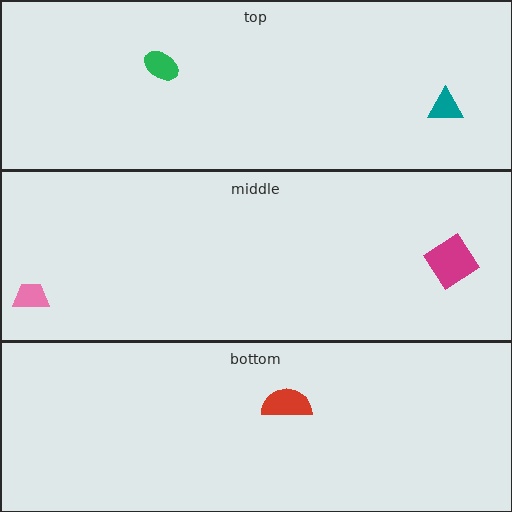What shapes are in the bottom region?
The red semicircle.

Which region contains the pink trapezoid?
The middle region.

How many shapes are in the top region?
2.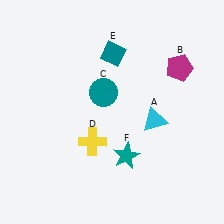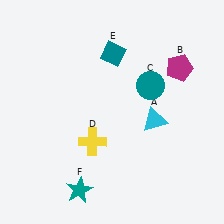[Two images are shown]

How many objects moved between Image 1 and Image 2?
2 objects moved between the two images.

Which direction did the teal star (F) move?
The teal star (F) moved left.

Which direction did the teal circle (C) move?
The teal circle (C) moved right.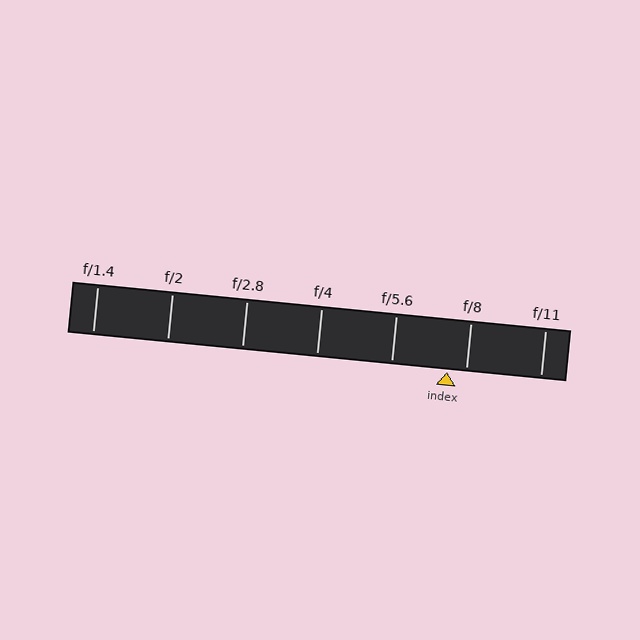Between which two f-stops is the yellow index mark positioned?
The index mark is between f/5.6 and f/8.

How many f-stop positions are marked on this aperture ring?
There are 7 f-stop positions marked.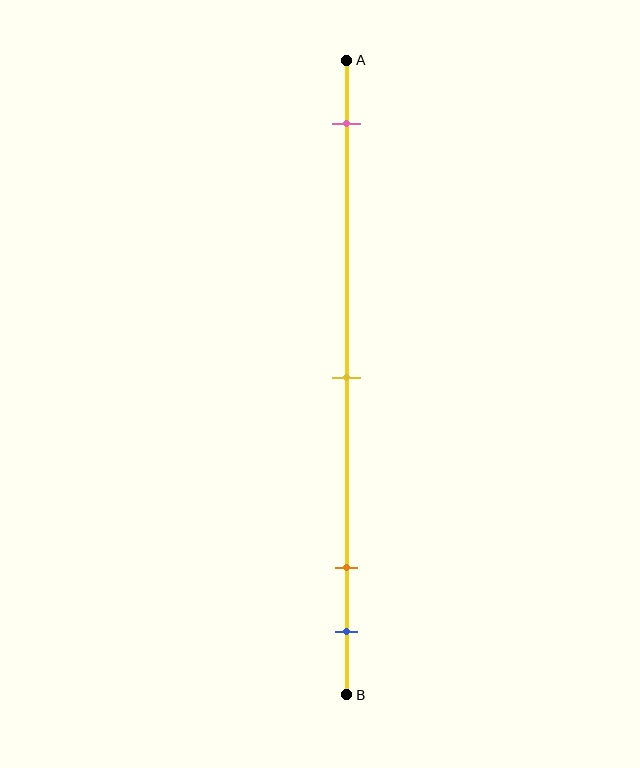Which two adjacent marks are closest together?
The orange and blue marks are the closest adjacent pair.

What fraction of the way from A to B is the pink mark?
The pink mark is approximately 10% (0.1) of the way from A to B.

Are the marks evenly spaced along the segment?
No, the marks are not evenly spaced.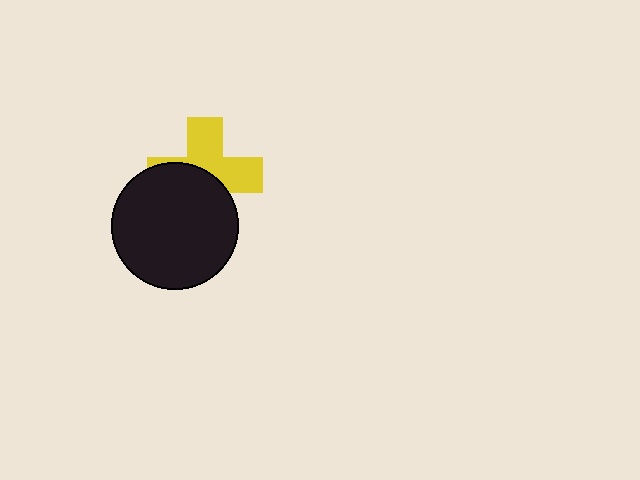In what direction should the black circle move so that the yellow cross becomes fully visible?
The black circle should move down. That is the shortest direction to clear the overlap and leave the yellow cross fully visible.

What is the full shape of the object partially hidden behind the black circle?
The partially hidden object is a yellow cross.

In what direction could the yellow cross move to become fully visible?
The yellow cross could move up. That would shift it out from behind the black circle entirely.